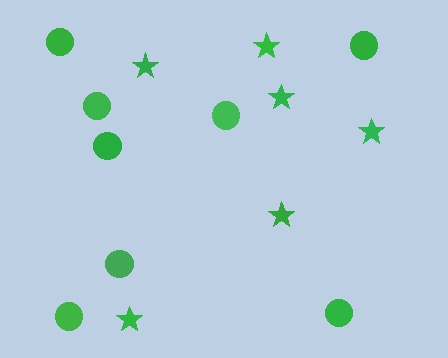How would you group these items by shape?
There are 2 groups: one group of stars (6) and one group of circles (8).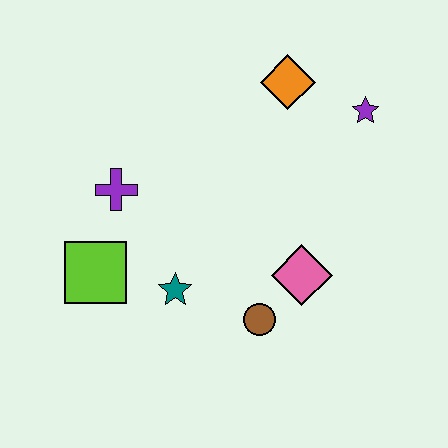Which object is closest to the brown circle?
The pink diamond is closest to the brown circle.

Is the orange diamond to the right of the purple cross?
Yes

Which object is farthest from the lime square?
The purple star is farthest from the lime square.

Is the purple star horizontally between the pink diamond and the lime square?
No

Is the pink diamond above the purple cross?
No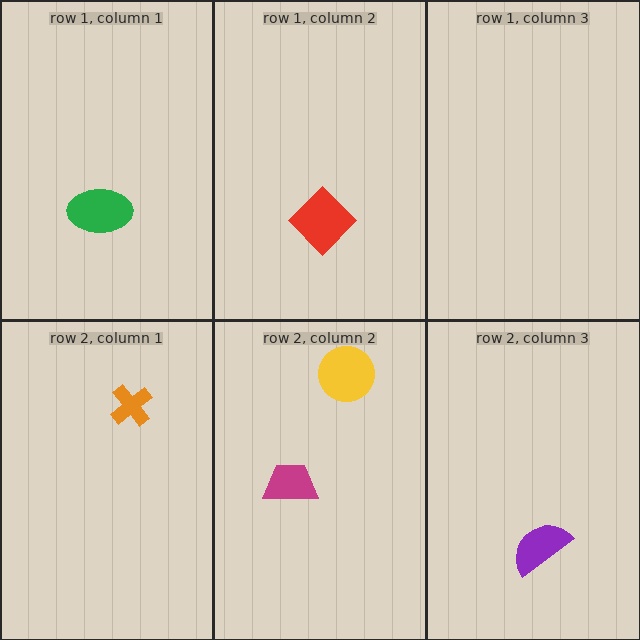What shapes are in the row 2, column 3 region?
The purple semicircle.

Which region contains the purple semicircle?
The row 2, column 3 region.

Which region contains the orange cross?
The row 2, column 1 region.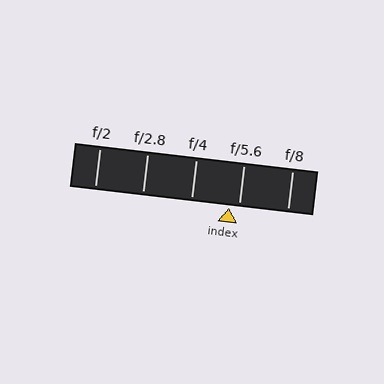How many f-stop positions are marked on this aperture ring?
There are 5 f-stop positions marked.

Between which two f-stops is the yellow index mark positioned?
The index mark is between f/4 and f/5.6.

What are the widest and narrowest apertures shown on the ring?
The widest aperture shown is f/2 and the narrowest is f/8.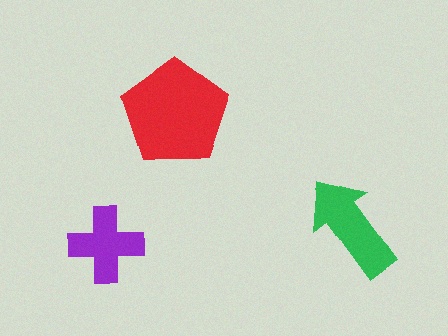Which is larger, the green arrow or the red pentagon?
The red pentagon.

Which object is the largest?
The red pentagon.